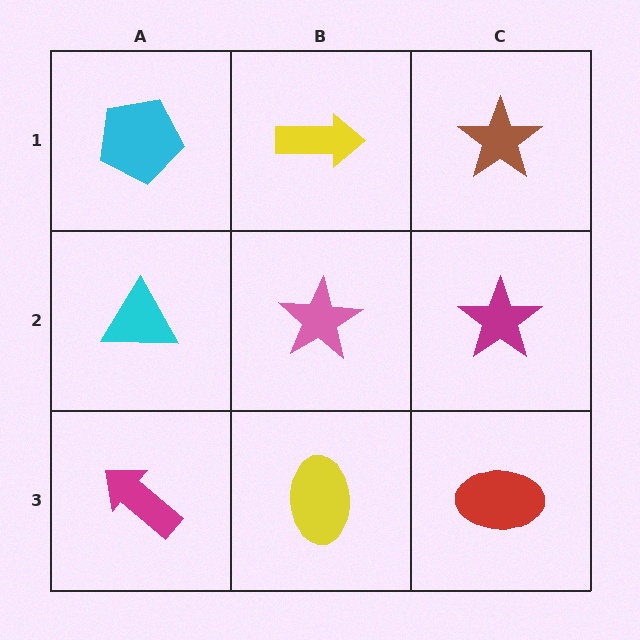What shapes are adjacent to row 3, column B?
A pink star (row 2, column B), a magenta arrow (row 3, column A), a red ellipse (row 3, column C).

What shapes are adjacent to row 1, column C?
A magenta star (row 2, column C), a yellow arrow (row 1, column B).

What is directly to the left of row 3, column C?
A yellow ellipse.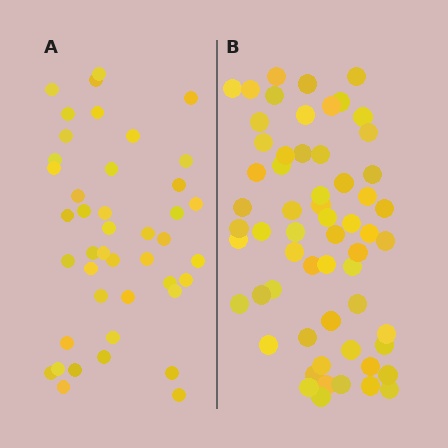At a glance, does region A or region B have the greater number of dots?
Region B (the right region) has more dots.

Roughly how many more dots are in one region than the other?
Region B has approximately 15 more dots than region A.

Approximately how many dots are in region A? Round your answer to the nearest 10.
About 40 dots. (The exact count is 43, which rounds to 40.)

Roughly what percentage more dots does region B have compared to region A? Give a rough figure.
About 40% more.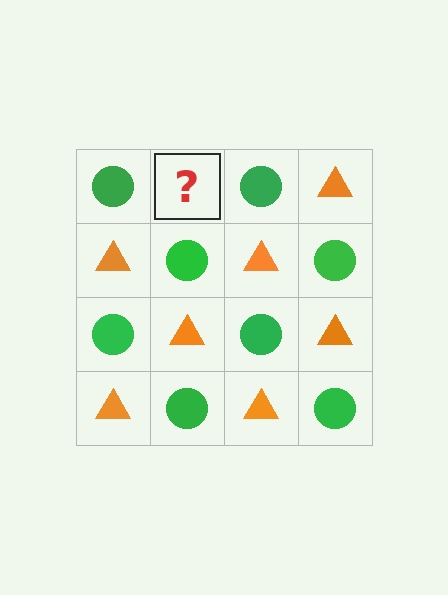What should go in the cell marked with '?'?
The missing cell should contain an orange triangle.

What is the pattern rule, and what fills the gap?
The rule is that it alternates green circle and orange triangle in a checkerboard pattern. The gap should be filled with an orange triangle.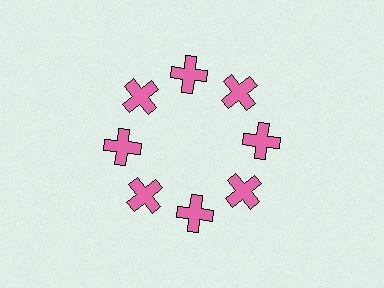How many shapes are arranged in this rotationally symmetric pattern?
There are 8 shapes, arranged in 8 groups of 1.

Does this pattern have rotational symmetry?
Yes, this pattern has 8-fold rotational symmetry. It looks the same after rotating 45 degrees around the center.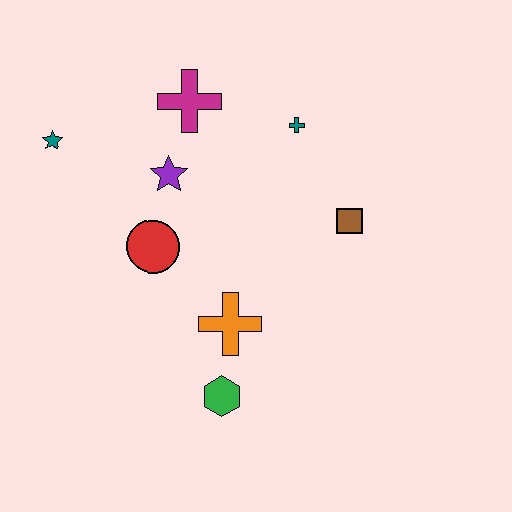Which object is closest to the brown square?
The teal cross is closest to the brown square.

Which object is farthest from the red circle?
The brown square is farthest from the red circle.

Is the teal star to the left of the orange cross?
Yes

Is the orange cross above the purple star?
No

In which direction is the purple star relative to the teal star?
The purple star is to the right of the teal star.